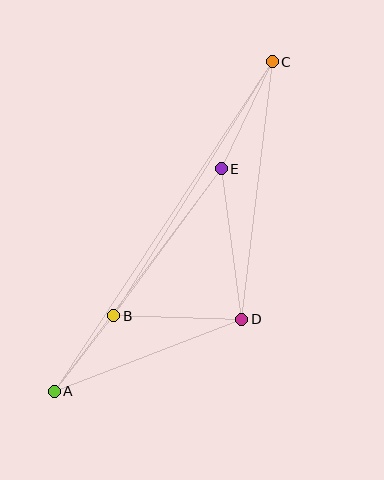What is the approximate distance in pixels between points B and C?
The distance between B and C is approximately 299 pixels.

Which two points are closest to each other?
Points A and B are closest to each other.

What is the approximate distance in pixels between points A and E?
The distance between A and E is approximately 278 pixels.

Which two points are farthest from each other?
Points A and C are farthest from each other.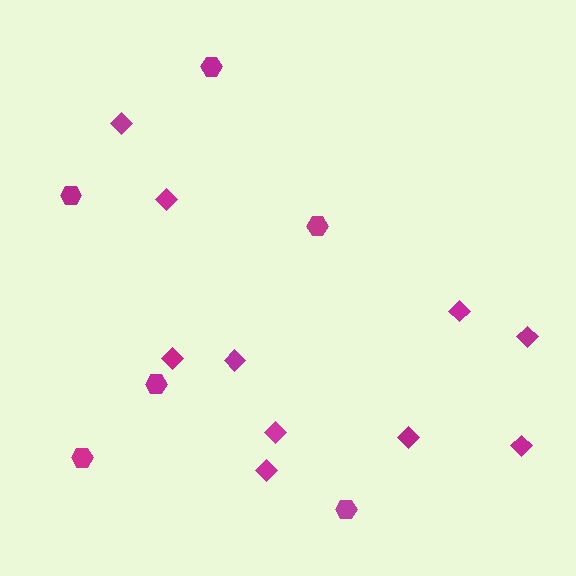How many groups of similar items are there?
There are 2 groups: one group of hexagons (6) and one group of diamonds (10).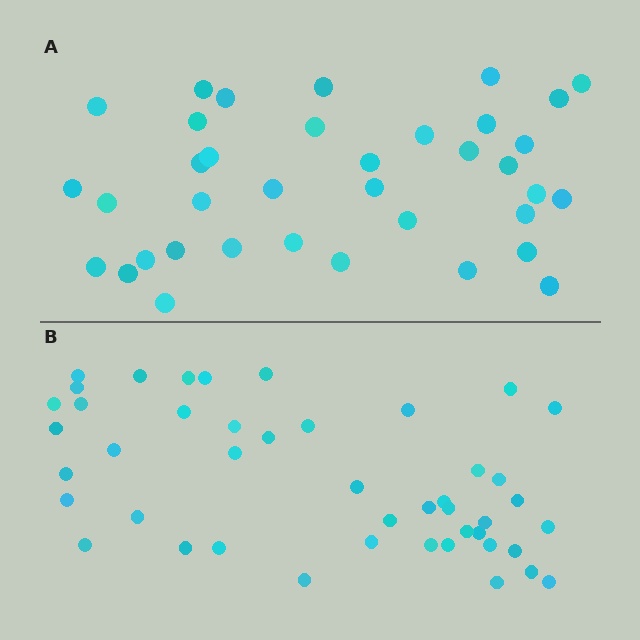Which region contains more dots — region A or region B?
Region B (the bottom region) has more dots.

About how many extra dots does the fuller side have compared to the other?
Region B has roughly 8 or so more dots than region A.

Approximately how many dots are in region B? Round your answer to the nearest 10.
About 40 dots. (The exact count is 45, which rounds to 40.)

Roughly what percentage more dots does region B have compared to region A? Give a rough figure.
About 20% more.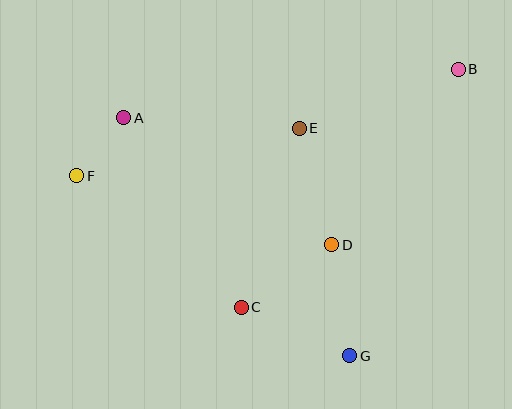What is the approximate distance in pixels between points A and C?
The distance between A and C is approximately 223 pixels.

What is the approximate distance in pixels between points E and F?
The distance between E and F is approximately 227 pixels.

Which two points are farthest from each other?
Points B and F are farthest from each other.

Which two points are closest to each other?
Points A and F are closest to each other.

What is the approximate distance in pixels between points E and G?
The distance between E and G is approximately 233 pixels.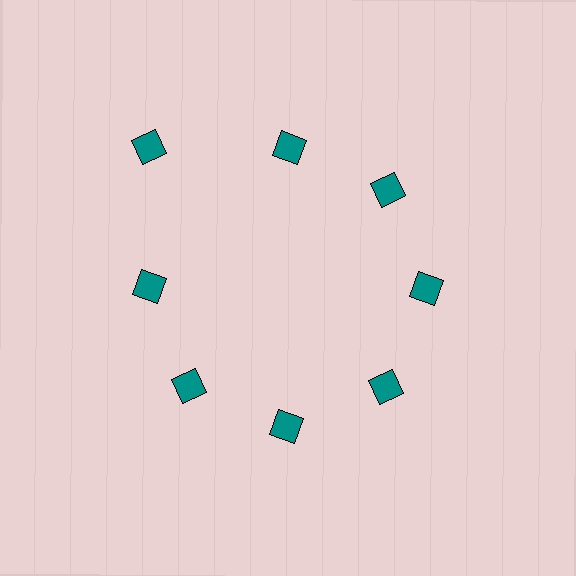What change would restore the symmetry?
The symmetry would be restored by moving it inward, back onto the ring so that all 8 diamonds sit at equal angles and equal distance from the center.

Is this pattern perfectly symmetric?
No. The 8 teal diamonds are arranged in a ring, but one element near the 10 o'clock position is pushed outward from the center, breaking the 8-fold rotational symmetry.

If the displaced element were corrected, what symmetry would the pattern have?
It would have 8-fold rotational symmetry — the pattern would map onto itself every 45 degrees.